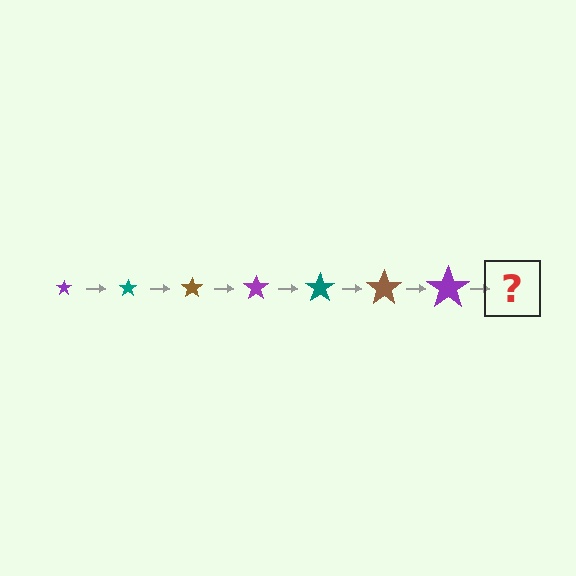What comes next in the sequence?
The next element should be a teal star, larger than the previous one.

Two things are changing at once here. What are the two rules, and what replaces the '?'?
The two rules are that the star grows larger each step and the color cycles through purple, teal, and brown. The '?' should be a teal star, larger than the previous one.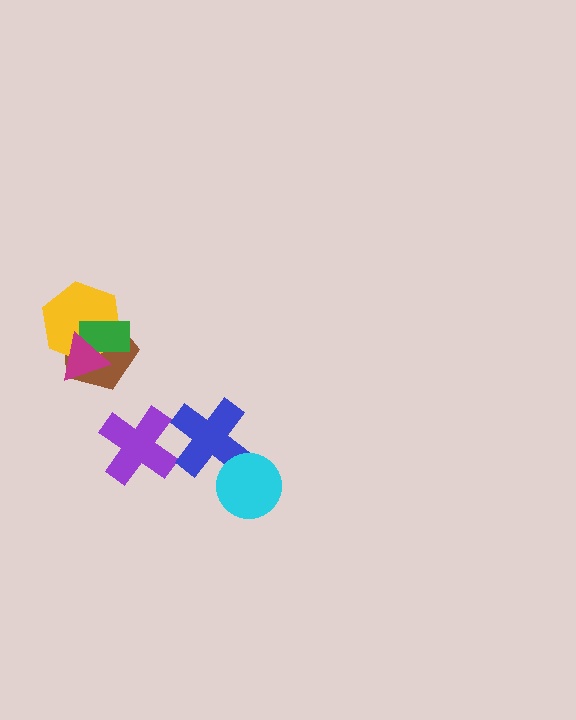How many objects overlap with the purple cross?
1 object overlaps with the purple cross.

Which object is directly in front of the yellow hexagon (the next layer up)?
The green rectangle is directly in front of the yellow hexagon.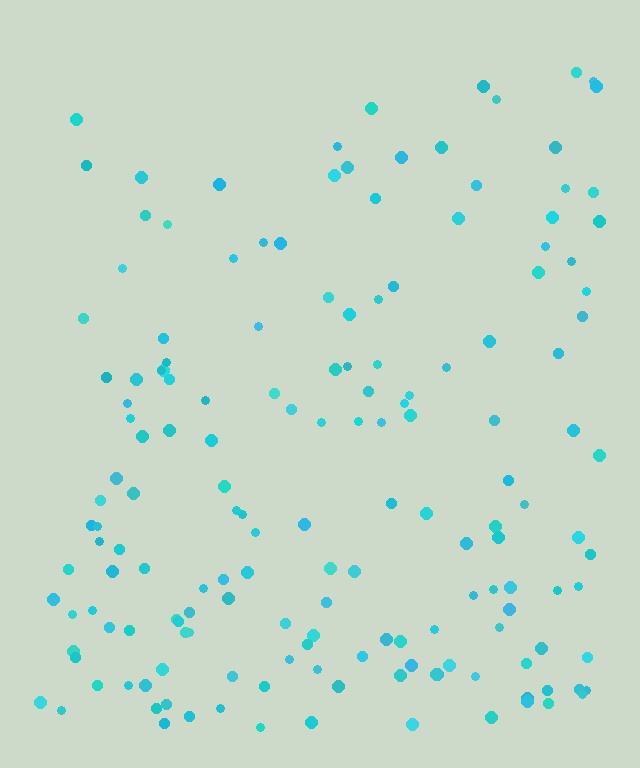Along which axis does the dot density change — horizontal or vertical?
Vertical.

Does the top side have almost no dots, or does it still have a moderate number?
Still a moderate number, just noticeably fewer than the bottom.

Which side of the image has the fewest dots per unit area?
The top.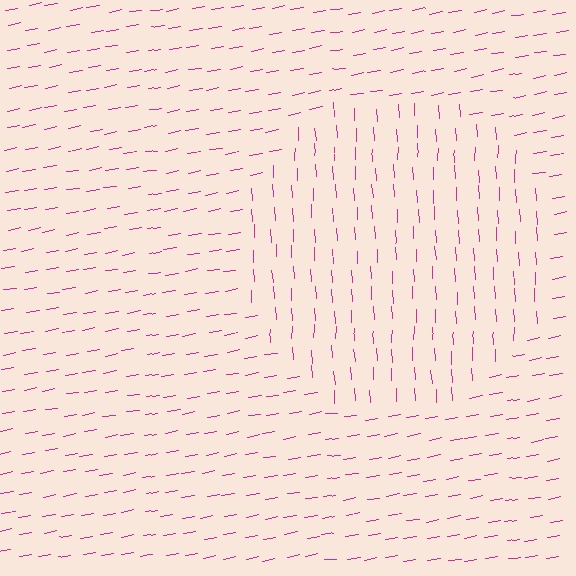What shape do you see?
I see a circle.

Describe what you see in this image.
The image is filled with small magenta line segments. A circle region in the image has lines oriented differently from the surrounding lines, creating a visible texture boundary.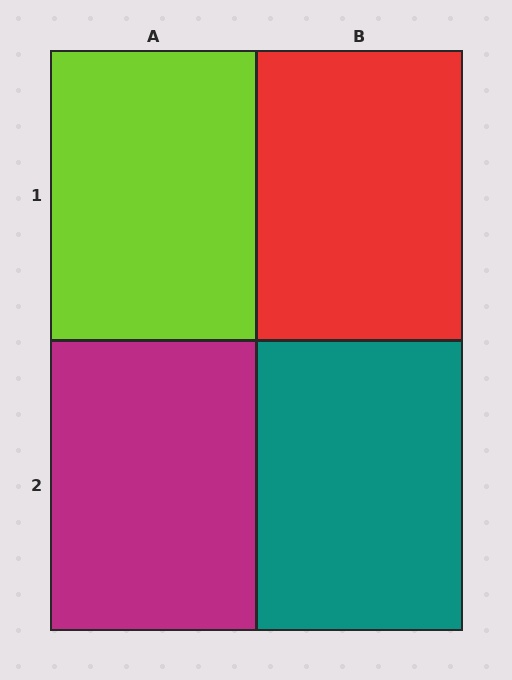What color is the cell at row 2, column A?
Magenta.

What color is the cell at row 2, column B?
Teal.